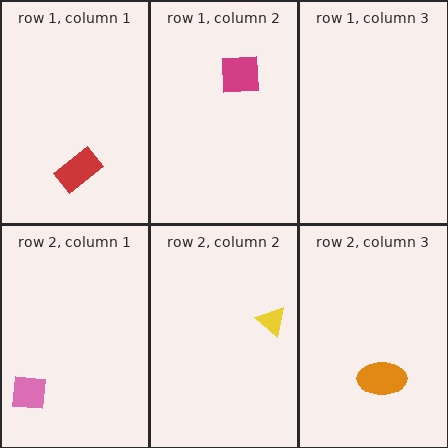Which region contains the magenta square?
The row 1, column 2 region.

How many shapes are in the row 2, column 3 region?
1.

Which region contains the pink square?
The row 2, column 1 region.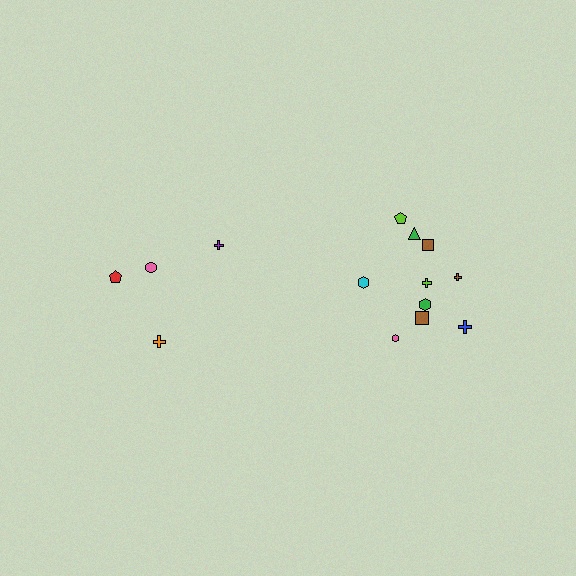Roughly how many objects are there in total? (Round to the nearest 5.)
Roughly 15 objects in total.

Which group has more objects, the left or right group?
The right group.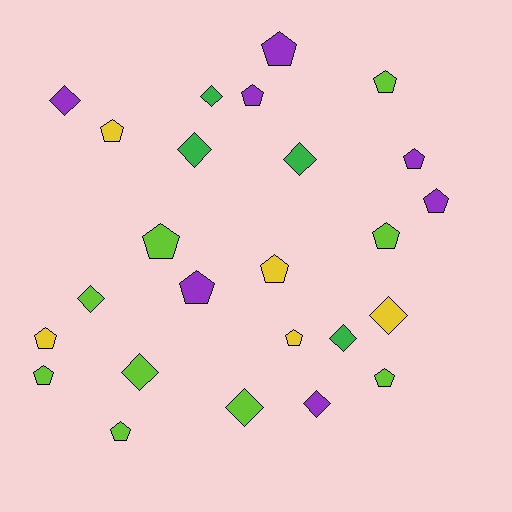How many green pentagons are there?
There are no green pentagons.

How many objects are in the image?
There are 25 objects.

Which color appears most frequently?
Lime, with 9 objects.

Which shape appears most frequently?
Pentagon, with 15 objects.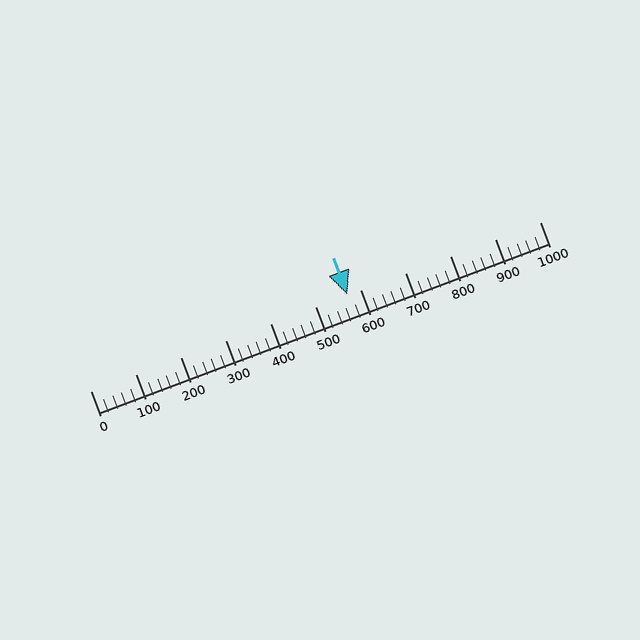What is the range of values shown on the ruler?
The ruler shows values from 0 to 1000.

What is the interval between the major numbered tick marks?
The major tick marks are spaced 100 units apart.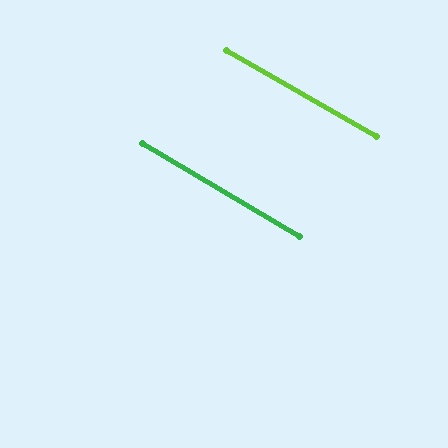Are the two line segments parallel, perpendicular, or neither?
Parallel — their directions differ by only 0.9°.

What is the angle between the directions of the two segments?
Approximately 1 degree.